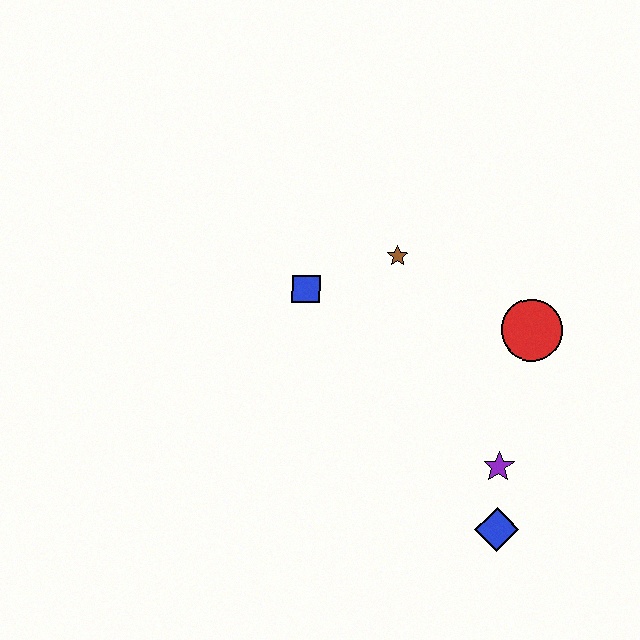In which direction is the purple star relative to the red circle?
The purple star is below the red circle.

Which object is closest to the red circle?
The purple star is closest to the red circle.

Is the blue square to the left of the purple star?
Yes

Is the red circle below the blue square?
Yes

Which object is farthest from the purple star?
The blue square is farthest from the purple star.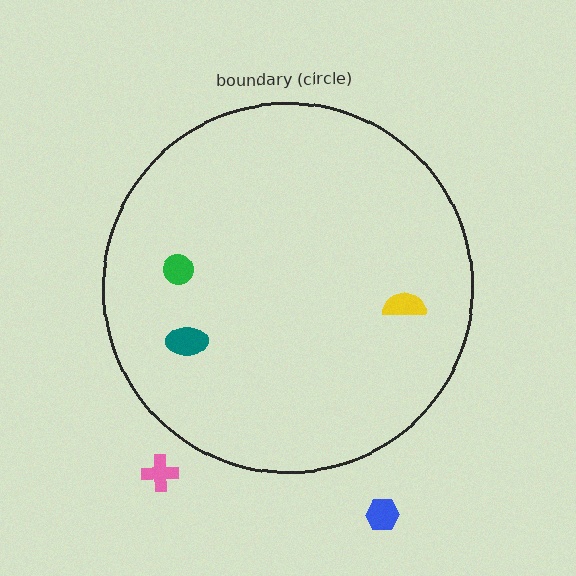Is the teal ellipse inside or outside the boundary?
Inside.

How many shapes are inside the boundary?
3 inside, 2 outside.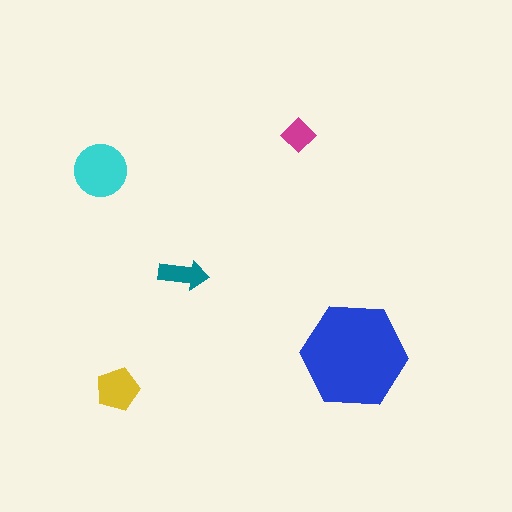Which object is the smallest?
The magenta diamond.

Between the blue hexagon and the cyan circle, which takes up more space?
The blue hexagon.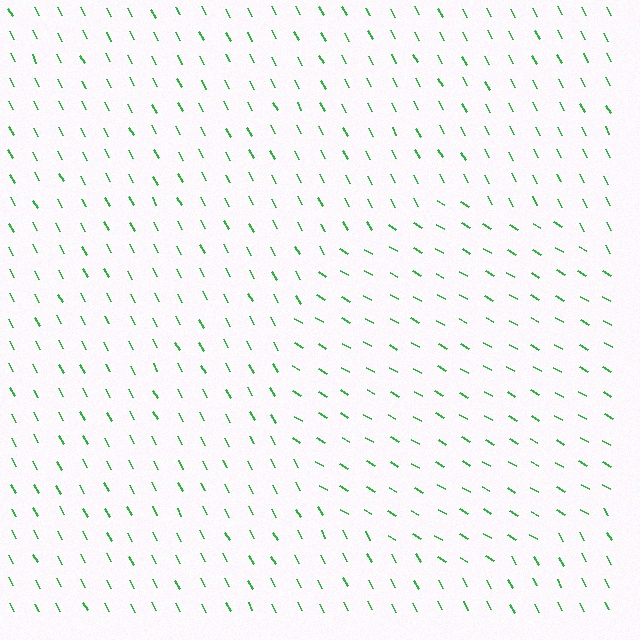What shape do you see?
I see a circle.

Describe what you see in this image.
The image is filled with small green line segments. A circle region in the image has lines oriented differently from the surrounding lines, creating a visible texture boundary.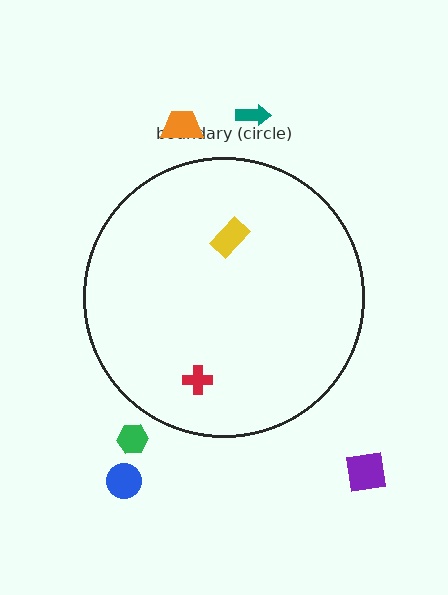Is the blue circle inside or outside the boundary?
Outside.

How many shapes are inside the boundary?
2 inside, 5 outside.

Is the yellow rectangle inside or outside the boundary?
Inside.